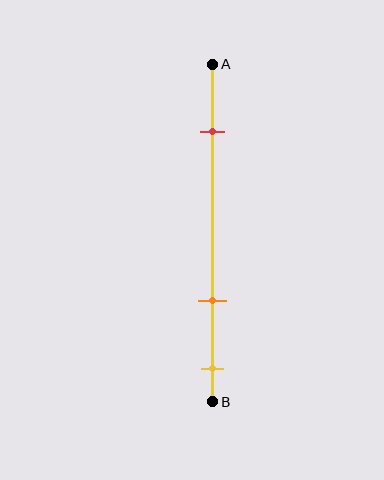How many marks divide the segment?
There are 3 marks dividing the segment.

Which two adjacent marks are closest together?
The orange and yellow marks are the closest adjacent pair.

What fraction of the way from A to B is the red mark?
The red mark is approximately 20% (0.2) of the way from A to B.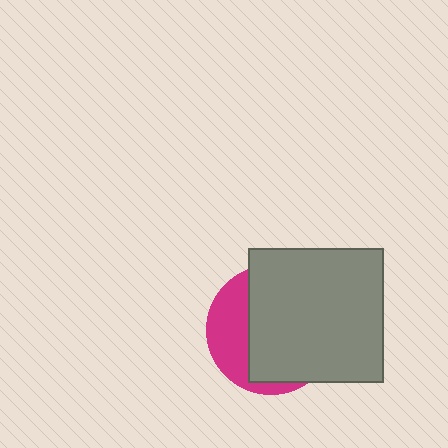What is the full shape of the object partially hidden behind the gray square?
The partially hidden object is a magenta circle.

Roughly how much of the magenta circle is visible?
A small part of it is visible (roughly 31%).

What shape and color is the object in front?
The object in front is a gray square.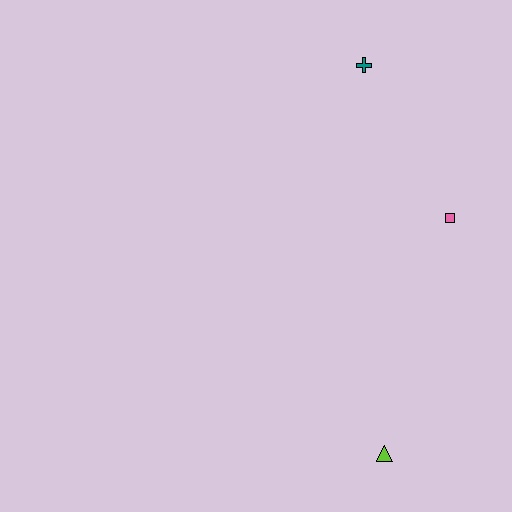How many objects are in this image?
There are 3 objects.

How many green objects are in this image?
There are no green objects.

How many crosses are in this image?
There is 1 cross.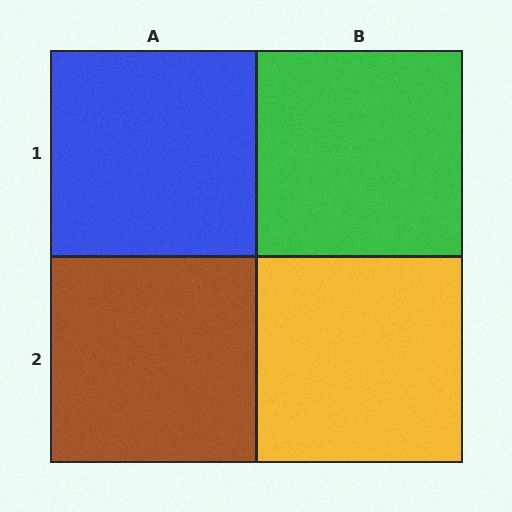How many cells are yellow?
1 cell is yellow.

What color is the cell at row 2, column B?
Yellow.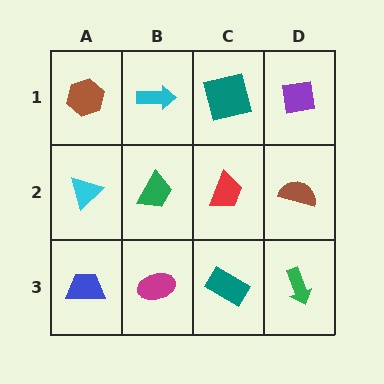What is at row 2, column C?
A red trapezoid.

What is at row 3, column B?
A magenta ellipse.